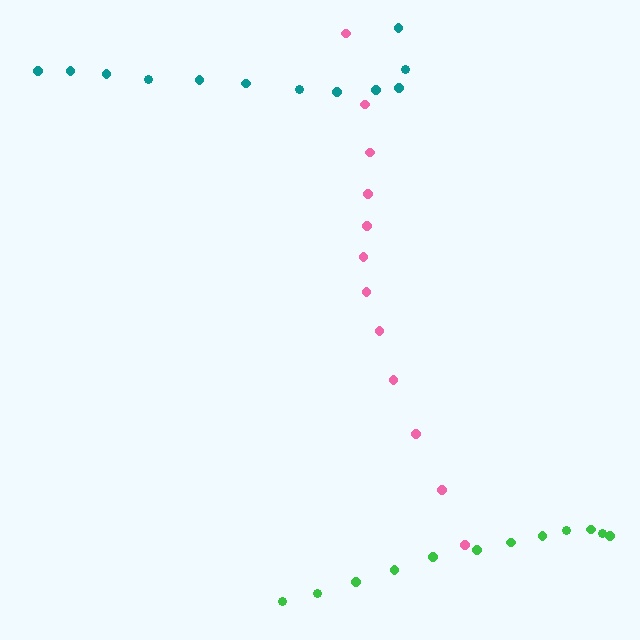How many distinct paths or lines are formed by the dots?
There are 3 distinct paths.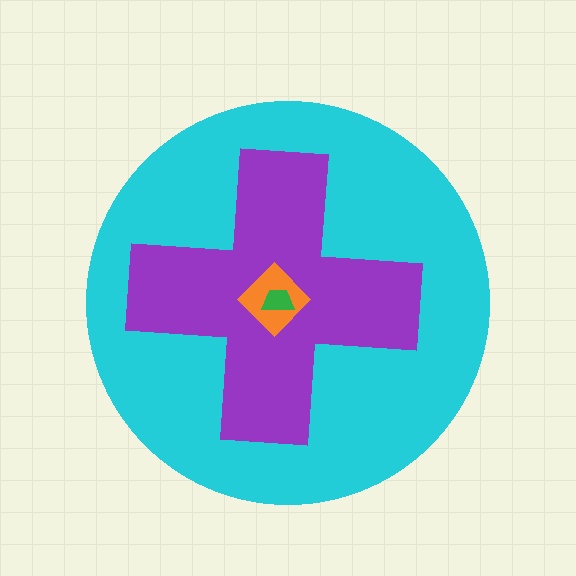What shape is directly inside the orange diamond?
The green trapezoid.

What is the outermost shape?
The cyan circle.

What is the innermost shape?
The green trapezoid.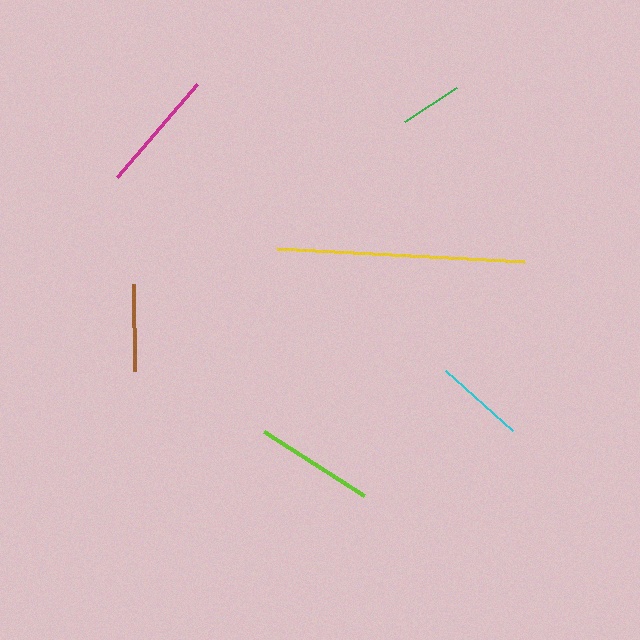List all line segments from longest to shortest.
From longest to shortest: yellow, magenta, lime, cyan, brown, green.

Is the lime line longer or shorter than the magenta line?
The magenta line is longer than the lime line.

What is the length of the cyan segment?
The cyan segment is approximately 90 pixels long.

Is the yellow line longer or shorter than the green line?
The yellow line is longer than the green line.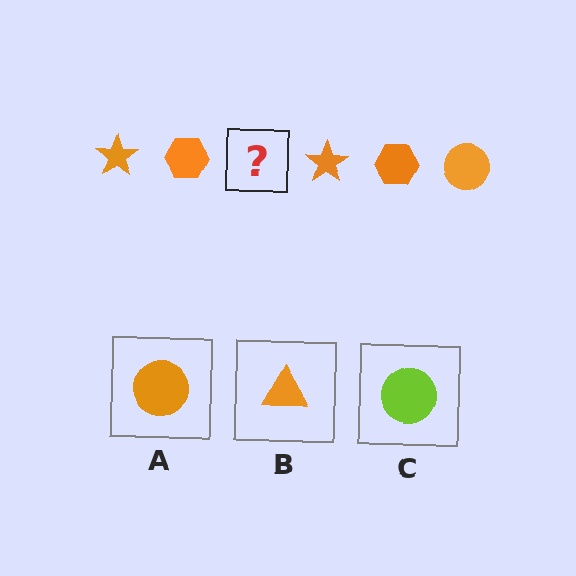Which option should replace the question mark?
Option A.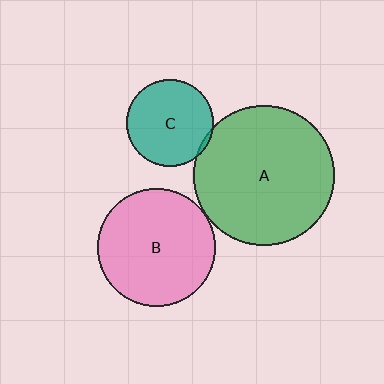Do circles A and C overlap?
Yes.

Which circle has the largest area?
Circle A (green).